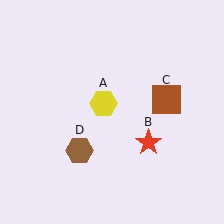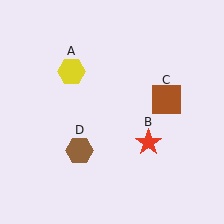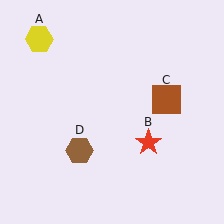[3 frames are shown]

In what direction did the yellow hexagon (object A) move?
The yellow hexagon (object A) moved up and to the left.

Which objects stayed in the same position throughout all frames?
Red star (object B) and brown square (object C) and brown hexagon (object D) remained stationary.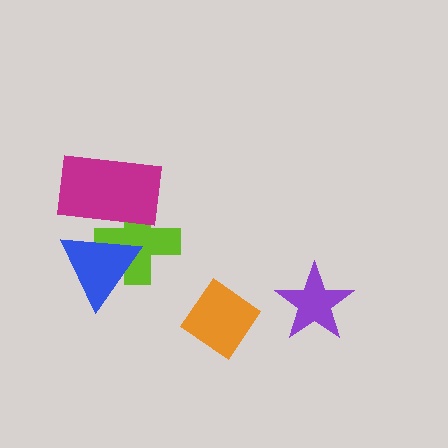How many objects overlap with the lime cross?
2 objects overlap with the lime cross.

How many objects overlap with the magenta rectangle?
2 objects overlap with the magenta rectangle.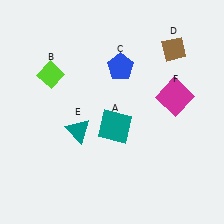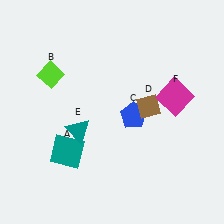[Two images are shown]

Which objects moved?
The objects that moved are: the teal square (A), the blue pentagon (C), the brown diamond (D).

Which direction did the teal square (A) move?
The teal square (A) moved left.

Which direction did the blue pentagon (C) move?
The blue pentagon (C) moved down.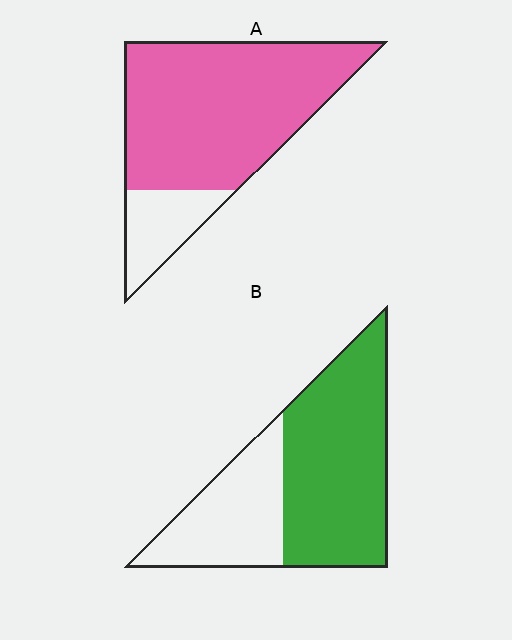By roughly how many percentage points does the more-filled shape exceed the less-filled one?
By roughly 20 percentage points (A over B).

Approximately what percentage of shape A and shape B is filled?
A is approximately 80% and B is approximately 65%.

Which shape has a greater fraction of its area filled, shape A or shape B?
Shape A.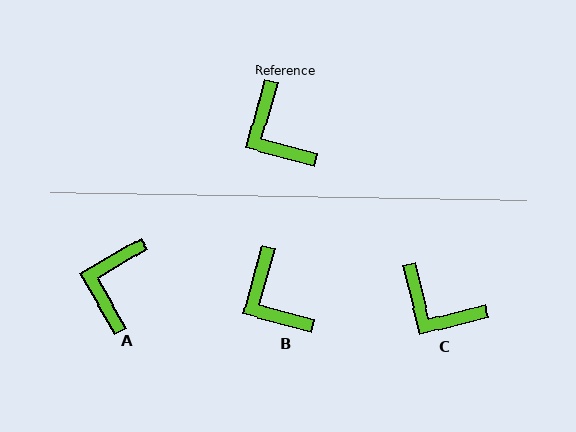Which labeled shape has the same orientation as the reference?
B.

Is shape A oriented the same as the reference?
No, it is off by about 44 degrees.